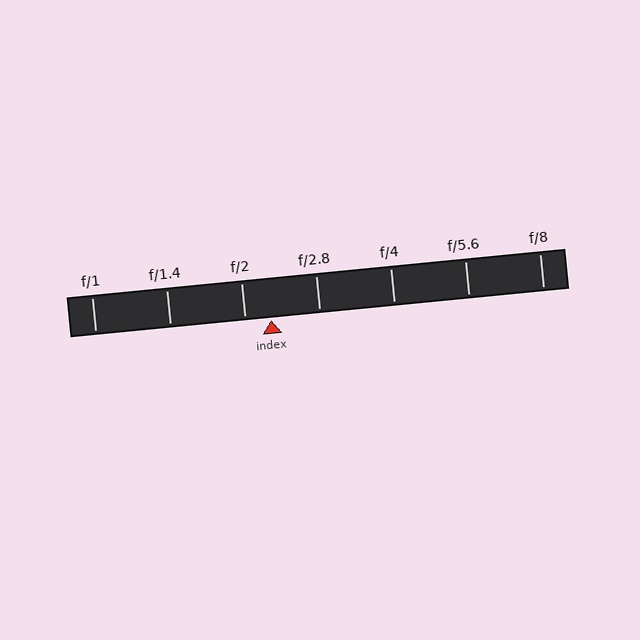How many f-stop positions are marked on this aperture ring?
There are 7 f-stop positions marked.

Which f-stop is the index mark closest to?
The index mark is closest to f/2.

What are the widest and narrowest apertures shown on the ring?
The widest aperture shown is f/1 and the narrowest is f/8.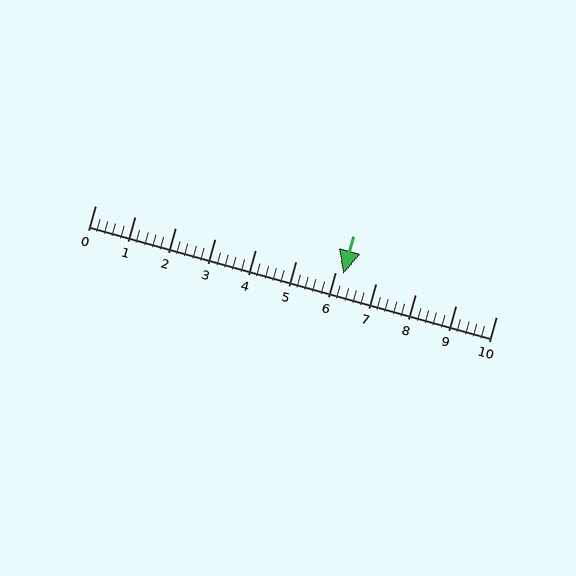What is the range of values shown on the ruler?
The ruler shows values from 0 to 10.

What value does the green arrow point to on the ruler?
The green arrow points to approximately 6.2.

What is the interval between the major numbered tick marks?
The major tick marks are spaced 1 units apart.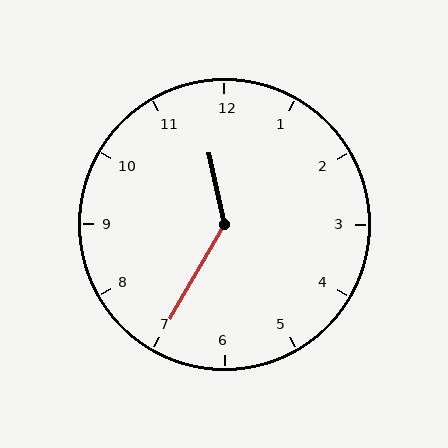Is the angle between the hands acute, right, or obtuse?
It is obtuse.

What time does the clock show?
11:35.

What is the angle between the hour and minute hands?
Approximately 138 degrees.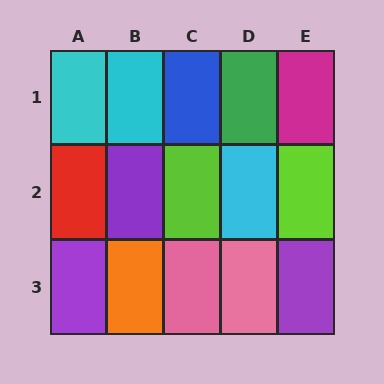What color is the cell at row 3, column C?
Pink.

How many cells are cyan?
3 cells are cyan.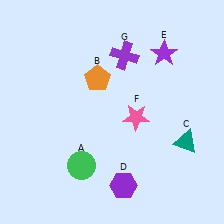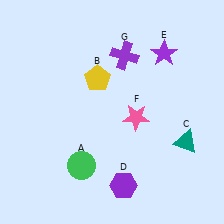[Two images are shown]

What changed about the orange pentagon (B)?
In Image 1, B is orange. In Image 2, it changed to yellow.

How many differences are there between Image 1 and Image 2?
There is 1 difference between the two images.